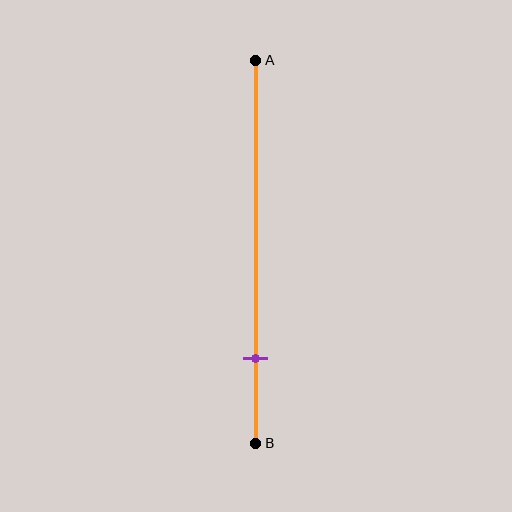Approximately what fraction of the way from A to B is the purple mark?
The purple mark is approximately 80% of the way from A to B.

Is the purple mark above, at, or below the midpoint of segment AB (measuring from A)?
The purple mark is below the midpoint of segment AB.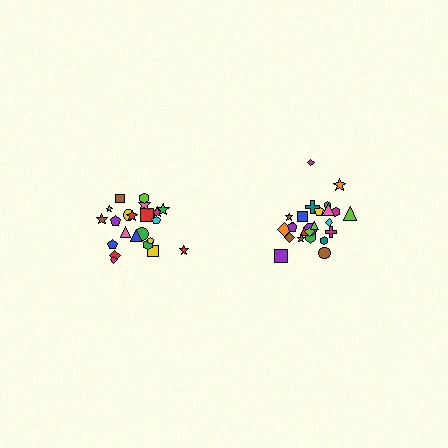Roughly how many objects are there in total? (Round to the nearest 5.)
Roughly 45 objects in total.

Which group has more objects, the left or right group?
The right group.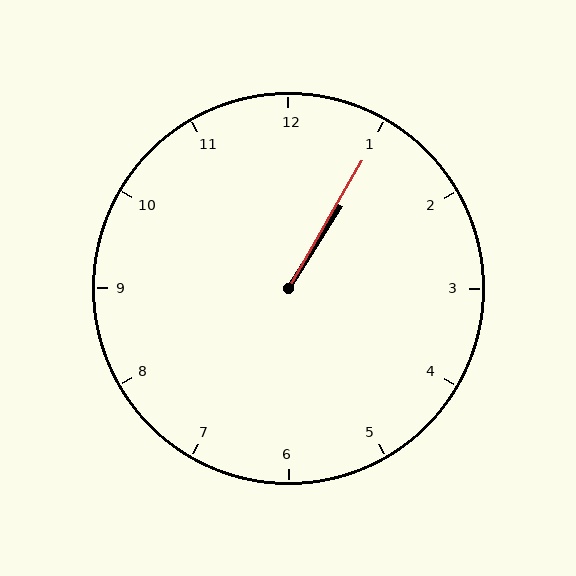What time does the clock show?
1:05.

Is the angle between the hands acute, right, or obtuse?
It is acute.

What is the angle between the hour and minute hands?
Approximately 2 degrees.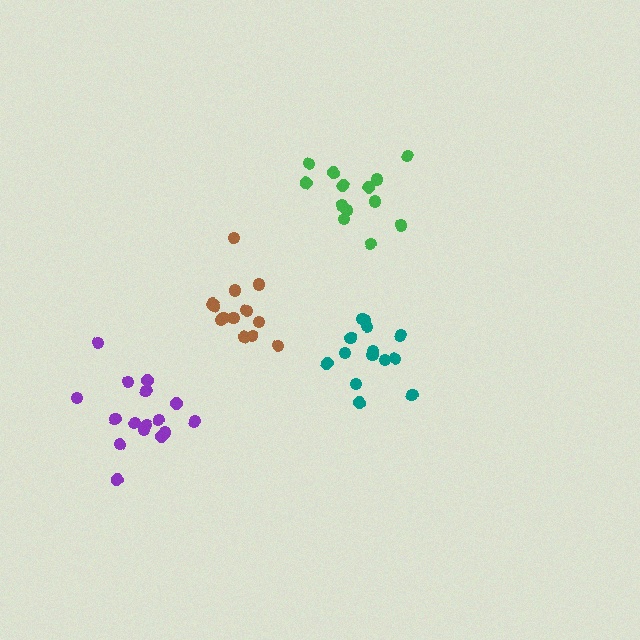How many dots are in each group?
Group 1: 17 dots, Group 2: 13 dots, Group 3: 14 dots, Group 4: 13 dots (57 total).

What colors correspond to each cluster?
The clusters are colored: purple, green, teal, brown.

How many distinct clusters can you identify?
There are 4 distinct clusters.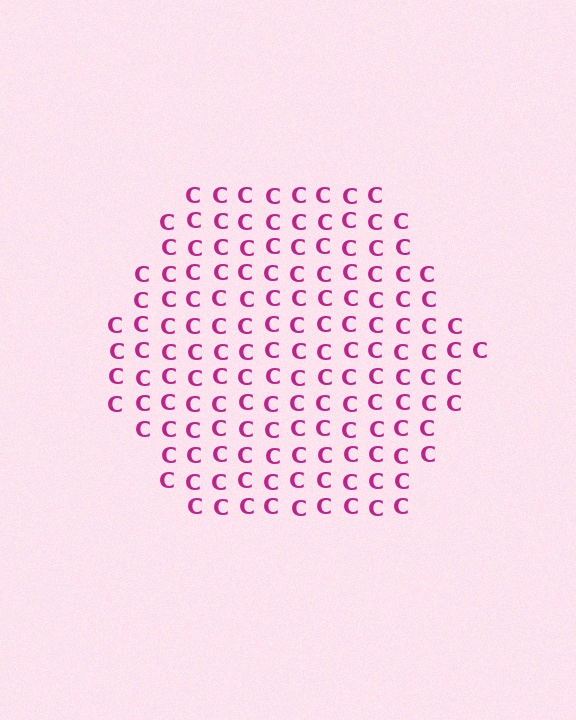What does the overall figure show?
The overall figure shows a hexagon.